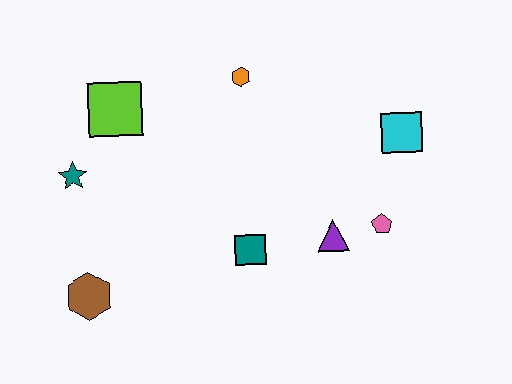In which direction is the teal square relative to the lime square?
The teal square is below the lime square.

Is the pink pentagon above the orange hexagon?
No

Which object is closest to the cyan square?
The pink pentagon is closest to the cyan square.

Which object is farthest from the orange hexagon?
The brown hexagon is farthest from the orange hexagon.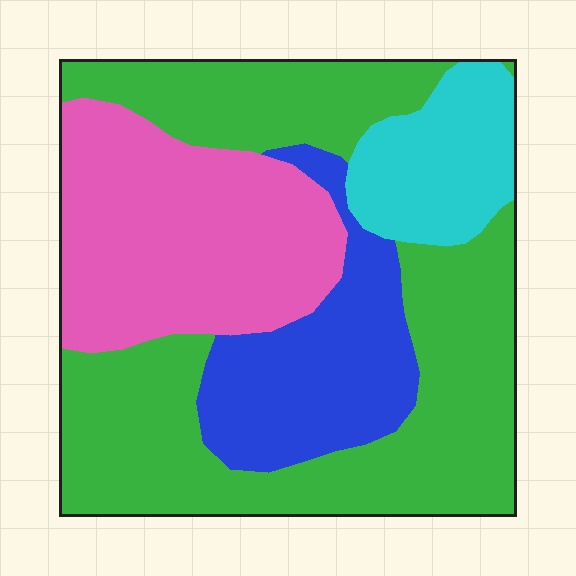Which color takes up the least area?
Cyan, at roughly 10%.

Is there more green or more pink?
Green.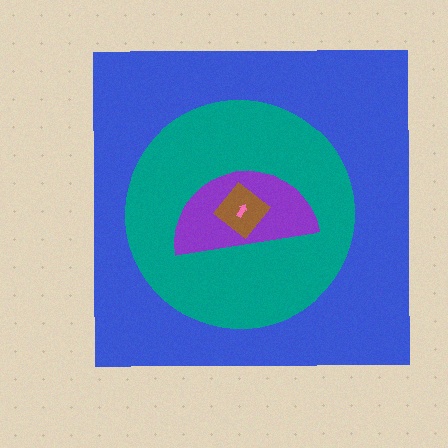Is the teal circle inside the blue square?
Yes.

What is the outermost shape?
The blue square.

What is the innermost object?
The pink arrow.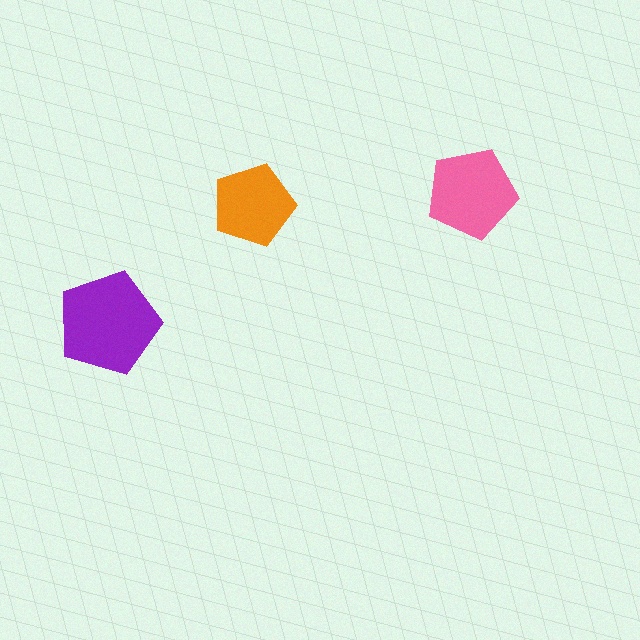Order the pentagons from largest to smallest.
the purple one, the pink one, the orange one.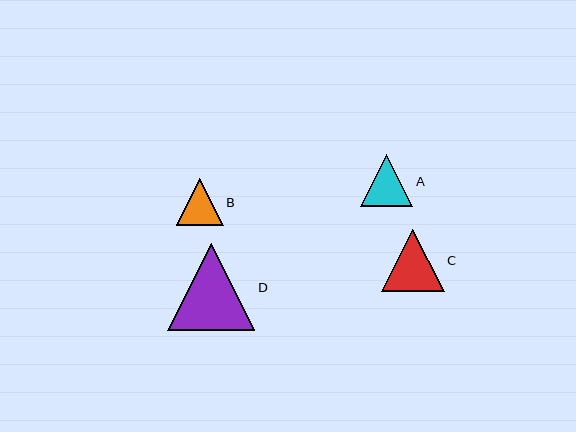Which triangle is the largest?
Triangle D is the largest with a size of approximately 87 pixels.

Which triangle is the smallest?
Triangle B is the smallest with a size of approximately 46 pixels.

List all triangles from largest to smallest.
From largest to smallest: D, C, A, B.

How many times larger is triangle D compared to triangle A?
Triangle D is approximately 1.7 times the size of triangle A.